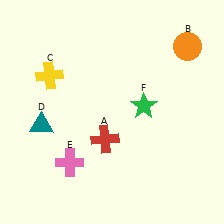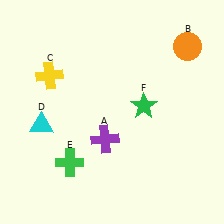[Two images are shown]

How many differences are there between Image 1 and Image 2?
There are 3 differences between the two images.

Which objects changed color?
A changed from red to purple. D changed from teal to cyan. E changed from pink to green.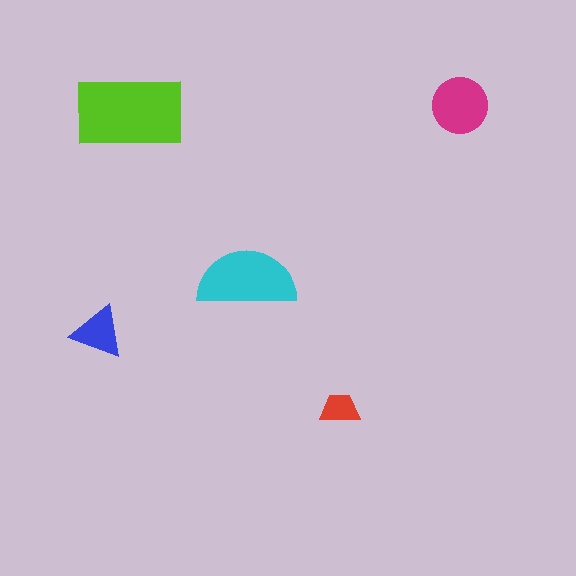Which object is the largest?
The lime rectangle.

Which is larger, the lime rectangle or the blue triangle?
The lime rectangle.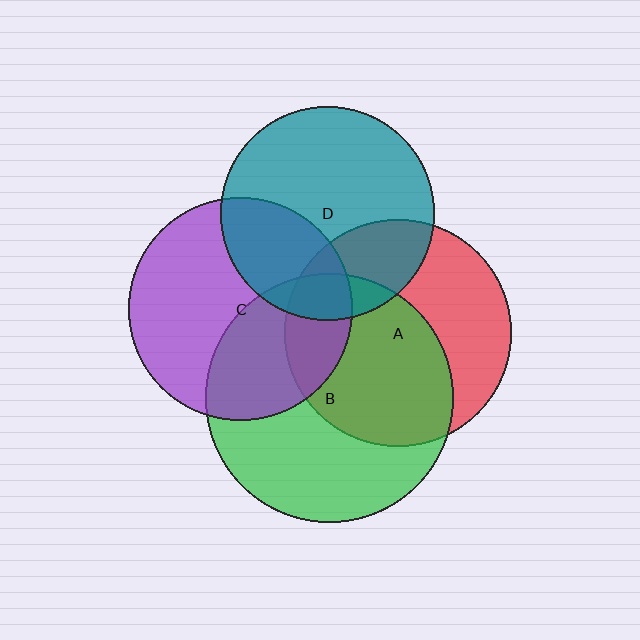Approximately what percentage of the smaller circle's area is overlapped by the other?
Approximately 30%.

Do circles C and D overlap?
Yes.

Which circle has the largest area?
Circle B (green).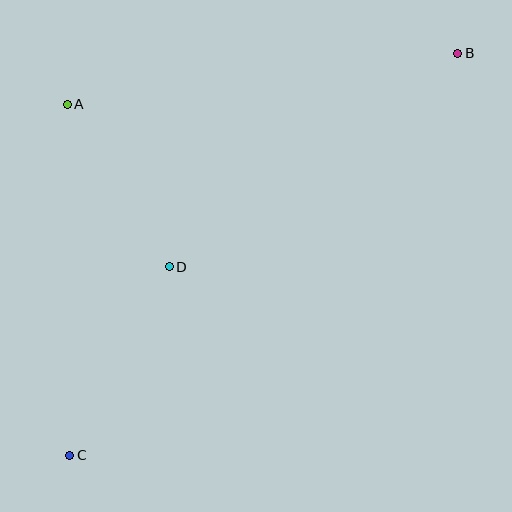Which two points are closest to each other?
Points A and D are closest to each other.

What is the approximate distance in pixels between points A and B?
The distance between A and B is approximately 394 pixels.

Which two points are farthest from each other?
Points B and C are farthest from each other.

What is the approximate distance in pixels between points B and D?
The distance between B and D is approximately 359 pixels.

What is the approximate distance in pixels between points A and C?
The distance between A and C is approximately 351 pixels.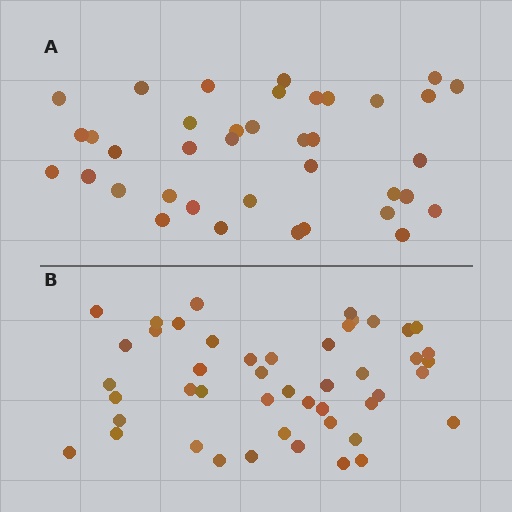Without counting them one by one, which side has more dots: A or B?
Region B (the bottom region) has more dots.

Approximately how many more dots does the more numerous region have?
Region B has roughly 8 or so more dots than region A.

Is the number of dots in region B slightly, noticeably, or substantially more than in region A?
Region B has only slightly more — the two regions are fairly close. The ratio is roughly 1.2 to 1.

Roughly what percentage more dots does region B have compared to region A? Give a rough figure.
About 25% more.